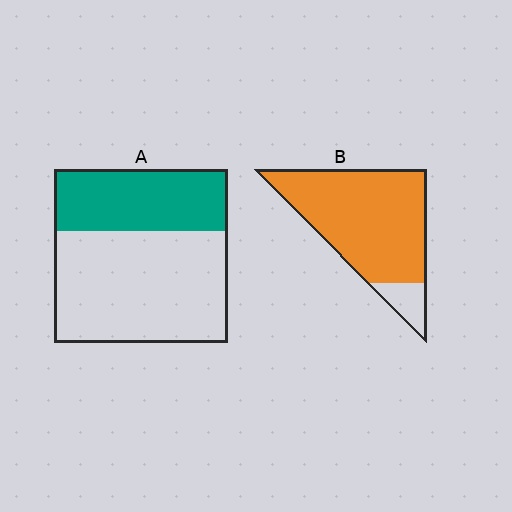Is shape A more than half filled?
No.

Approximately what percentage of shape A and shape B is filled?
A is approximately 35% and B is approximately 90%.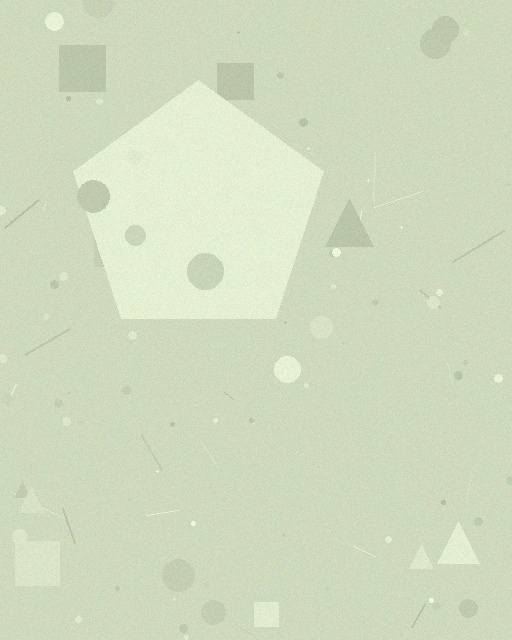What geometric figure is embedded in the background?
A pentagon is embedded in the background.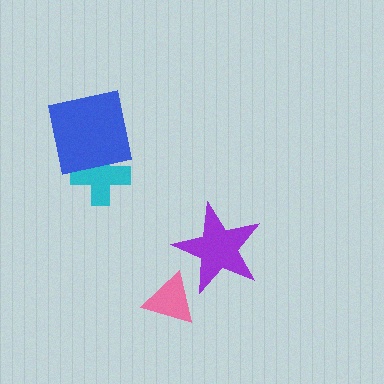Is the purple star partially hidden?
Yes, it is partially covered by another shape.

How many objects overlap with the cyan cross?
1 object overlaps with the cyan cross.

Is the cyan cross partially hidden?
Yes, it is partially covered by another shape.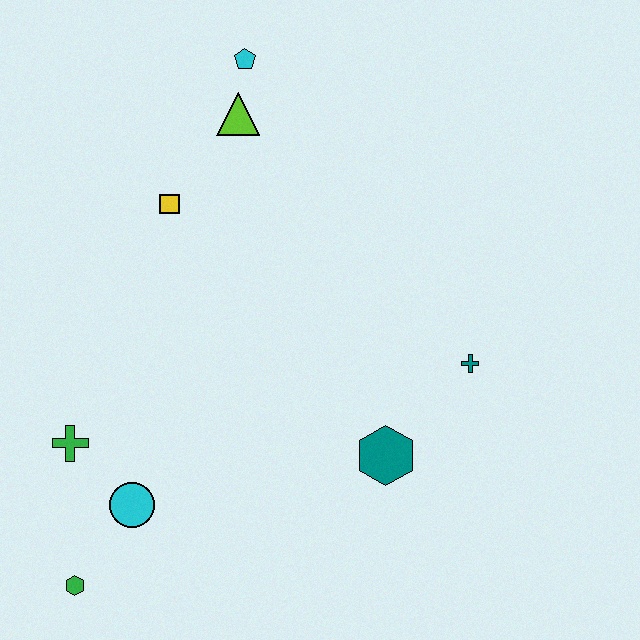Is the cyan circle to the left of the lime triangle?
Yes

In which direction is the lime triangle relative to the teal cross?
The lime triangle is above the teal cross.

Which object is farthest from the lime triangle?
The green hexagon is farthest from the lime triangle.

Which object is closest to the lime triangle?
The cyan pentagon is closest to the lime triangle.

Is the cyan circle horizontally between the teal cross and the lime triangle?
No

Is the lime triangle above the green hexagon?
Yes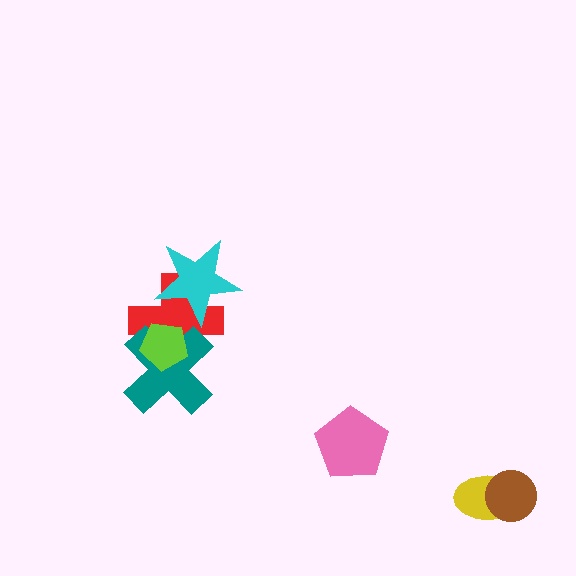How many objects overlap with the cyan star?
1 object overlaps with the cyan star.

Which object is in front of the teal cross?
The lime pentagon is in front of the teal cross.